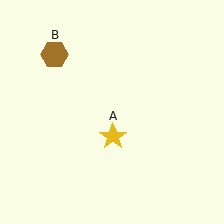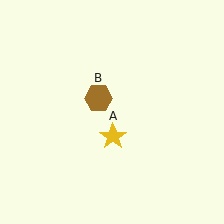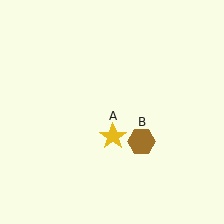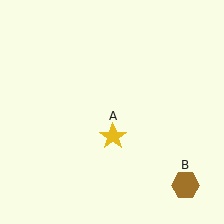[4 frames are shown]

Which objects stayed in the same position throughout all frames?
Yellow star (object A) remained stationary.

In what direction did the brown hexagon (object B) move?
The brown hexagon (object B) moved down and to the right.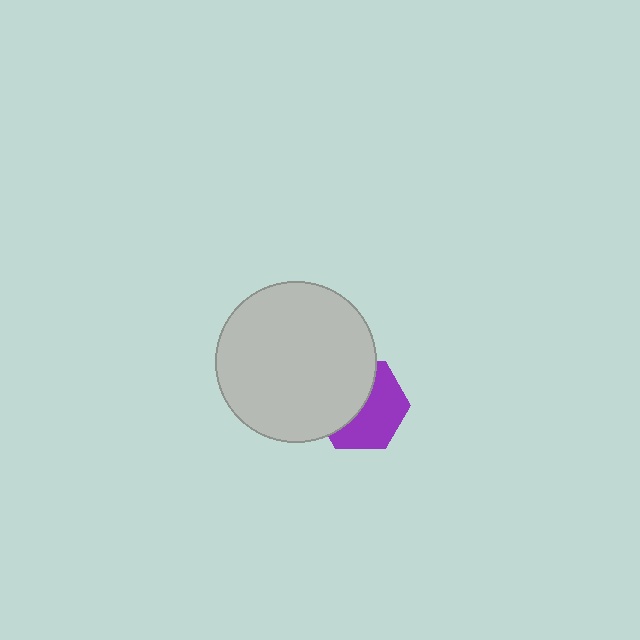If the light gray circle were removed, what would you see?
You would see the complete purple hexagon.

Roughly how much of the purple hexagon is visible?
About half of it is visible (roughly 52%).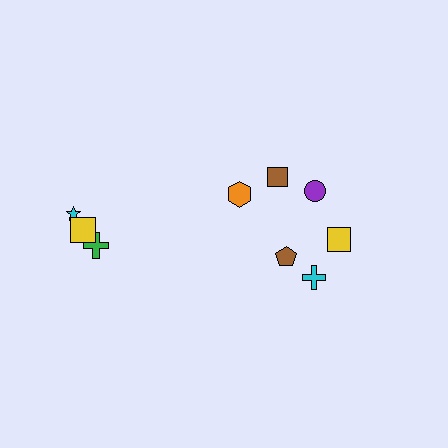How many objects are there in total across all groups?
There are 9 objects.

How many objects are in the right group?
There are 6 objects.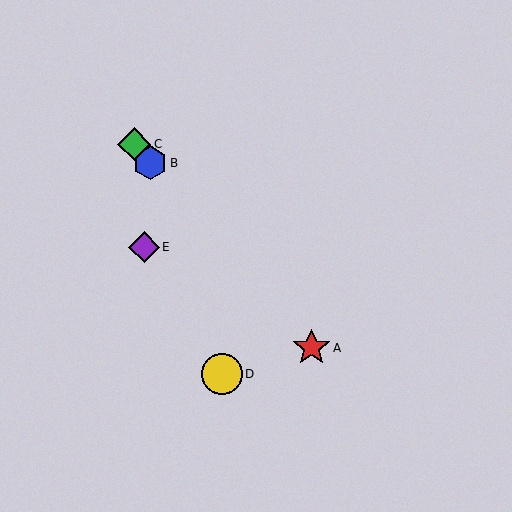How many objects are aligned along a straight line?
3 objects (A, B, C) are aligned along a straight line.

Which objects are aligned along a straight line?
Objects A, B, C are aligned along a straight line.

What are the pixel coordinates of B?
Object B is at (150, 163).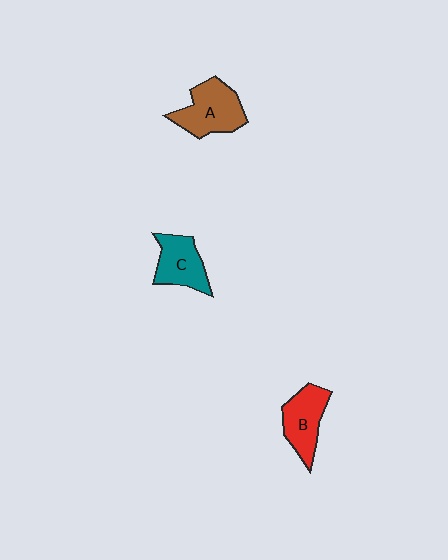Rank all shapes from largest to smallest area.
From largest to smallest: A (brown), B (red), C (teal).